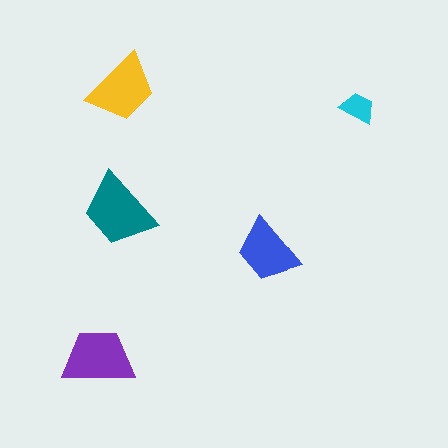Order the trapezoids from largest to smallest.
the teal one, the purple one, the yellow one, the blue one, the cyan one.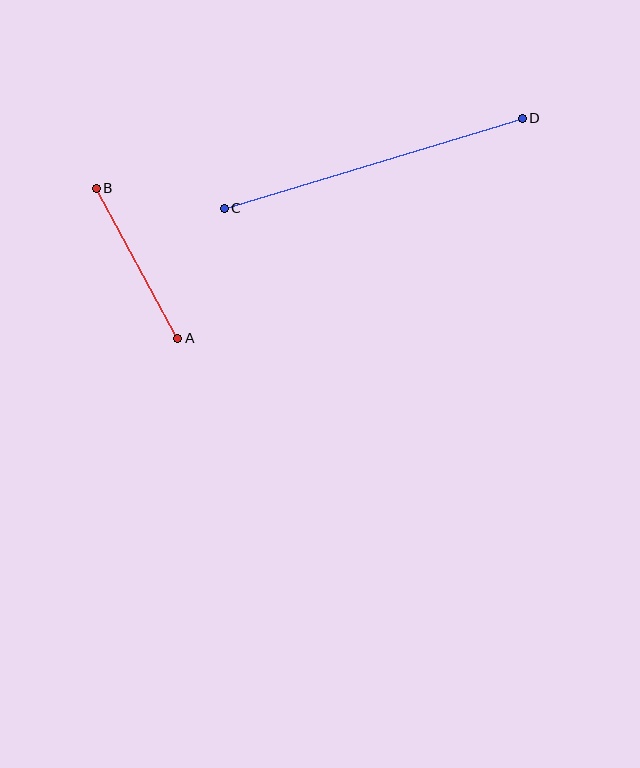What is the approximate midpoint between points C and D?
The midpoint is at approximately (373, 163) pixels.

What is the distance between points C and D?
The distance is approximately 311 pixels.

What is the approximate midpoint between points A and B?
The midpoint is at approximately (137, 263) pixels.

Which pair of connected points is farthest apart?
Points C and D are farthest apart.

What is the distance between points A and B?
The distance is approximately 171 pixels.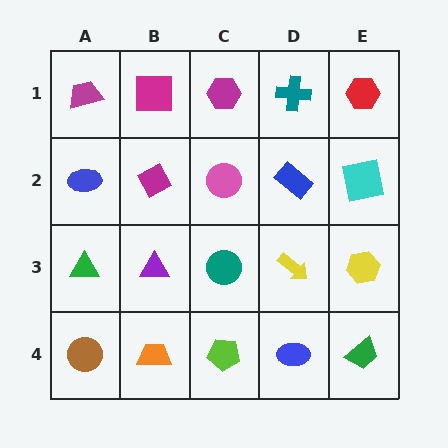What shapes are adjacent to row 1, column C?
A pink circle (row 2, column C), a magenta square (row 1, column B), a teal cross (row 1, column D).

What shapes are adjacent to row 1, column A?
A blue ellipse (row 2, column A), a magenta square (row 1, column B).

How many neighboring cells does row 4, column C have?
3.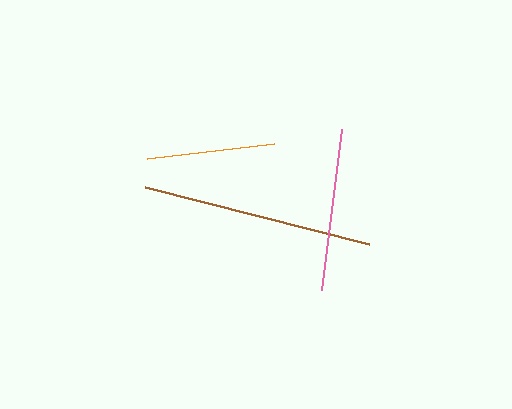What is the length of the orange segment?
The orange segment is approximately 128 pixels long.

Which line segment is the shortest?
The orange line is the shortest at approximately 128 pixels.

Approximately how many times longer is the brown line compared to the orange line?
The brown line is approximately 1.8 times the length of the orange line.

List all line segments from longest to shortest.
From longest to shortest: brown, pink, orange.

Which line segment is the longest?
The brown line is the longest at approximately 231 pixels.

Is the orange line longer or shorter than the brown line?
The brown line is longer than the orange line.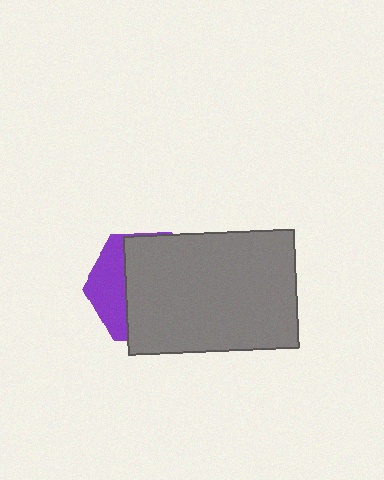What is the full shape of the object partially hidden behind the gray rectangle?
The partially hidden object is a purple hexagon.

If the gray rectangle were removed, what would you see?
You would see the complete purple hexagon.